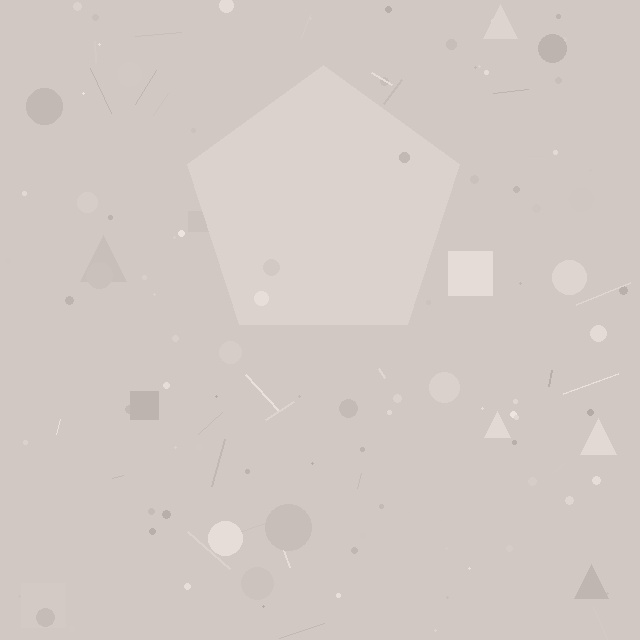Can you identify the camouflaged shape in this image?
The camouflaged shape is a pentagon.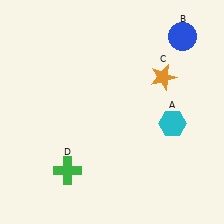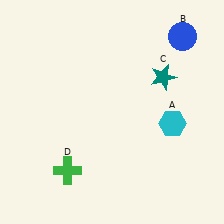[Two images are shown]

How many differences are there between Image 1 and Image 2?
There is 1 difference between the two images.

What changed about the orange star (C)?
In Image 1, C is orange. In Image 2, it changed to teal.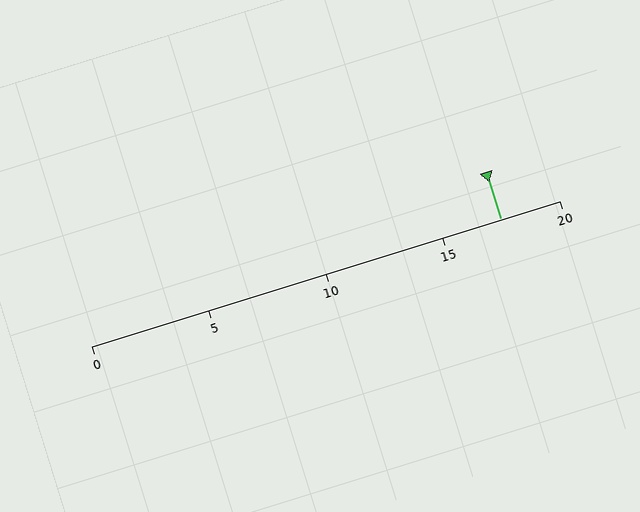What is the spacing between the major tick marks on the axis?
The major ticks are spaced 5 apart.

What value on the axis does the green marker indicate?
The marker indicates approximately 17.5.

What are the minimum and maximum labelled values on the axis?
The axis runs from 0 to 20.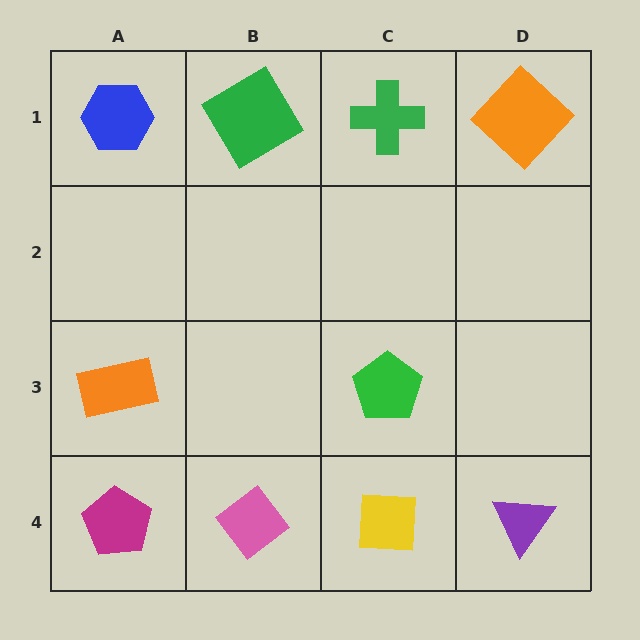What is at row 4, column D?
A purple triangle.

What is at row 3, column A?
An orange rectangle.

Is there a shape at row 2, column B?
No, that cell is empty.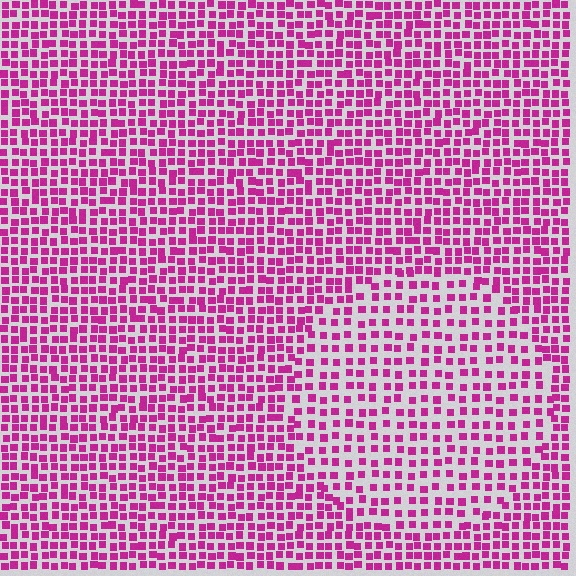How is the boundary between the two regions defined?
The boundary is defined by a change in element density (approximately 1.7x ratio). All elements are the same color, size, and shape.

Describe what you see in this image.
The image contains small magenta elements arranged at two different densities. A circle-shaped region is visible where the elements are less densely packed than the surrounding area.